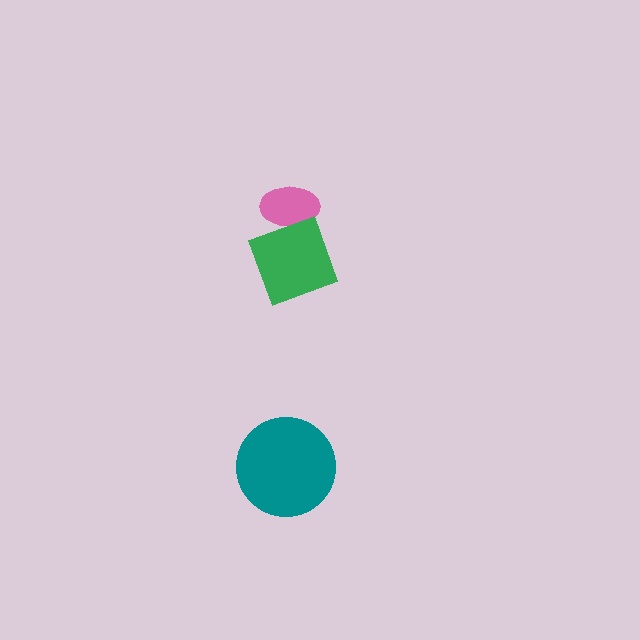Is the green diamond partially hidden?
No, no other shape covers it.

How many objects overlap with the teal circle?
0 objects overlap with the teal circle.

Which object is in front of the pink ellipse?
The green diamond is in front of the pink ellipse.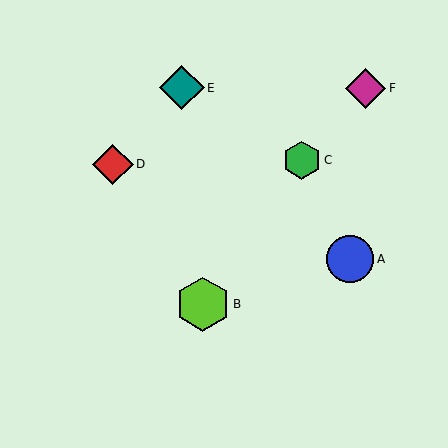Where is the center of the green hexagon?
The center of the green hexagon is at (302, 160).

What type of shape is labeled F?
Shape F is a magenta diamond.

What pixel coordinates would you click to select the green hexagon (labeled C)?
Click at (302, 160) to select the green hexagon C.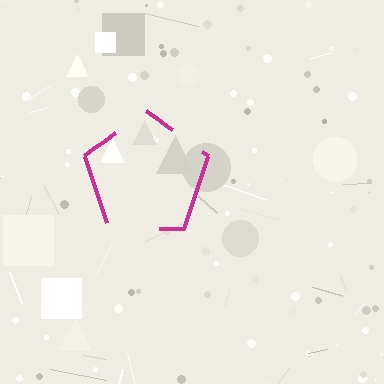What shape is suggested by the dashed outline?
The dashed outline suggests a pentagon.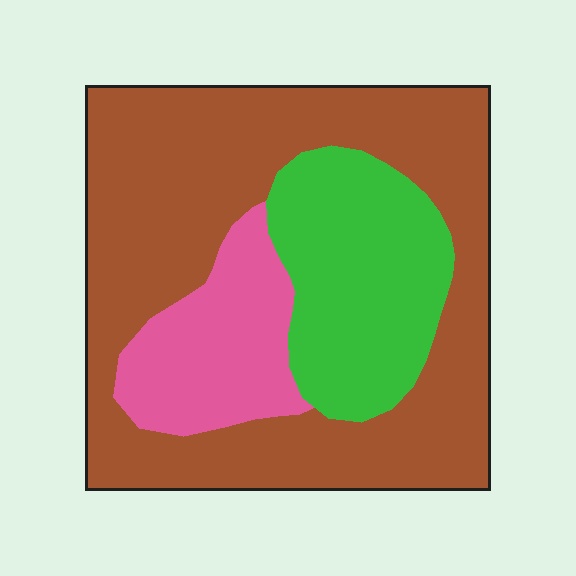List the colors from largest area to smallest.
From largest to smallest: brown, green, pink.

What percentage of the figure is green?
Green covers around 25% of the figure.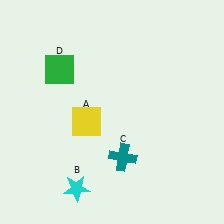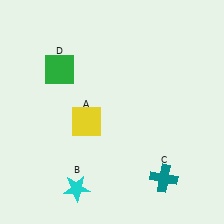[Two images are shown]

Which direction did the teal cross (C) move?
The teal cross (C) moved right.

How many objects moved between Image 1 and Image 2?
1 object moved between the two images.